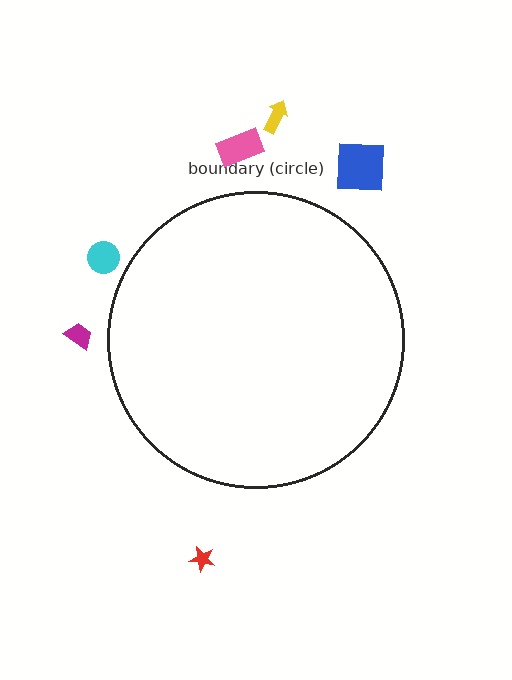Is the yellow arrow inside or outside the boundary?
Outside.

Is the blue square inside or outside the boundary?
Outside.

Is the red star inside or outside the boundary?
Outside.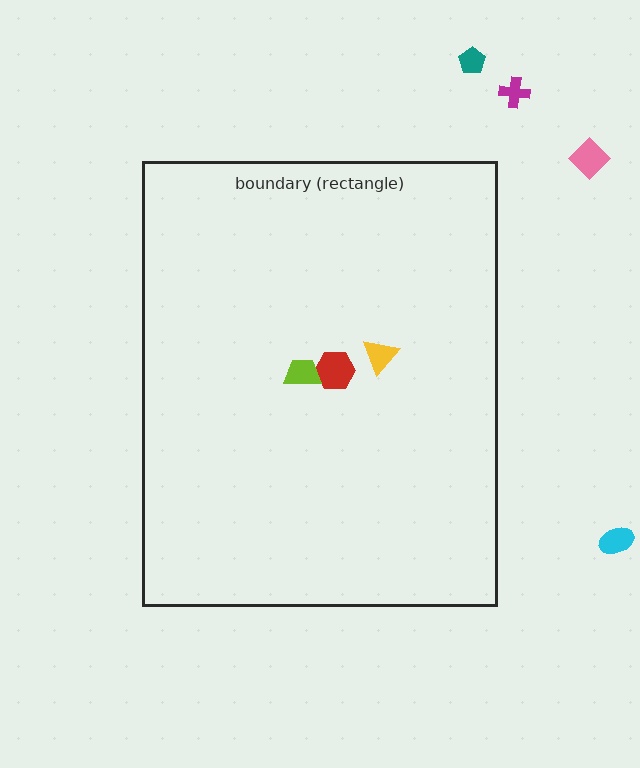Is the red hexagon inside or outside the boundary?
Inside.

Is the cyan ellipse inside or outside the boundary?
Outside.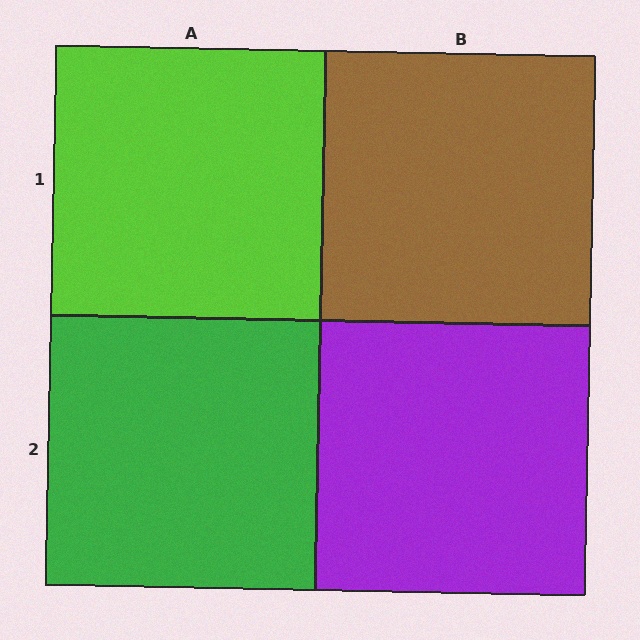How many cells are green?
1 cell is green.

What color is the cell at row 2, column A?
Green.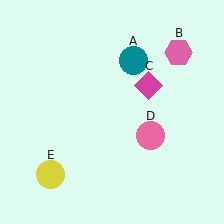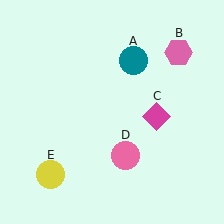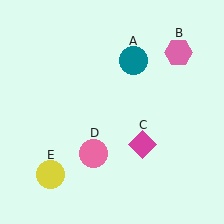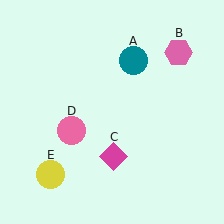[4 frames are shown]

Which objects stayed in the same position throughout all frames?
Teal circle (object A) and pink hexagon (object B) and yellow circle (object E) remained stationary.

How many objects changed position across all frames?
2 objects changed position: magenta diamond (object C), pink circle (object D).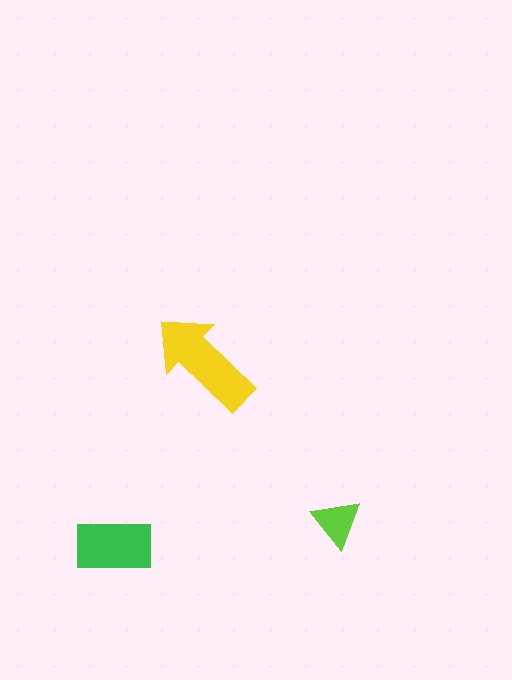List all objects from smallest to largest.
The lime triangle, the green rectangle, the yellow arrow.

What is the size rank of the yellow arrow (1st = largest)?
1st.